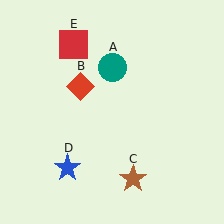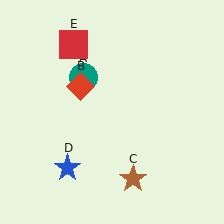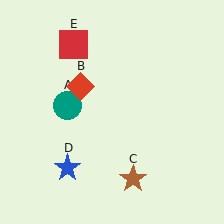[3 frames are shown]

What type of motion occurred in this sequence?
The teal circle (object A) rotated counterclockwise around the center of the scene.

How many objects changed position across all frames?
1 object changed position: teal circle (object A).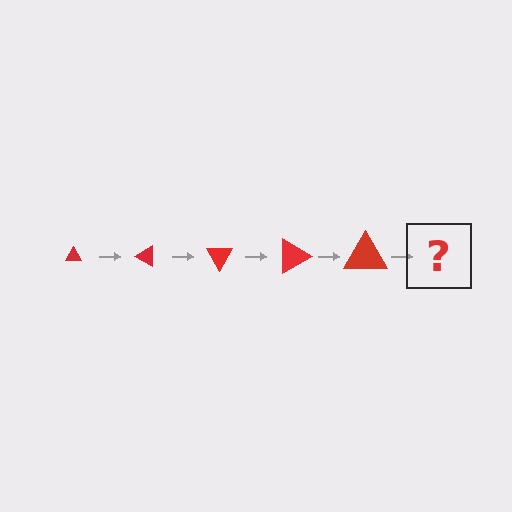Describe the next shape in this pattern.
It should be a triangle, larger than the previous one and rotated 150 degrees from the start.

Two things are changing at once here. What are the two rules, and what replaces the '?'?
The two rules are that the triangle grows larger each step and it rotates 30 degrees each step. The '?' should be a triangle, larger than the previous one and rotated 150 degrees from the start.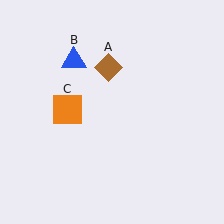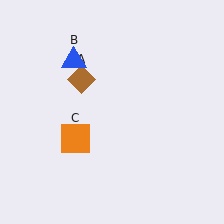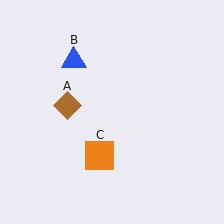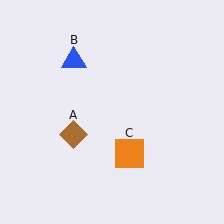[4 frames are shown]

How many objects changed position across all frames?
2 objects changed position: brown diamond (object A), orange square (object C).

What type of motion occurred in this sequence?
The brown diamond (object A), orange square (object C) rotated counterclockwise around the center of the scene.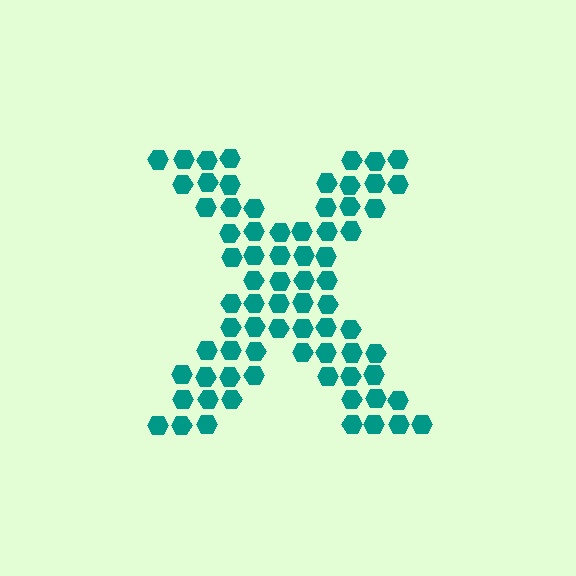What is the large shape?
The large shape is the letter X.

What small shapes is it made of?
It is made of small hexagons.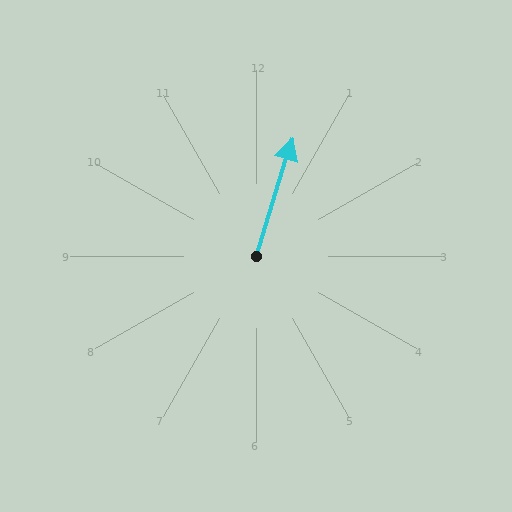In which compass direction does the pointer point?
North.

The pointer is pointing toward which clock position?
Roughly 1 o'clock.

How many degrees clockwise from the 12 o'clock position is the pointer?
Approximately 17 degrees.